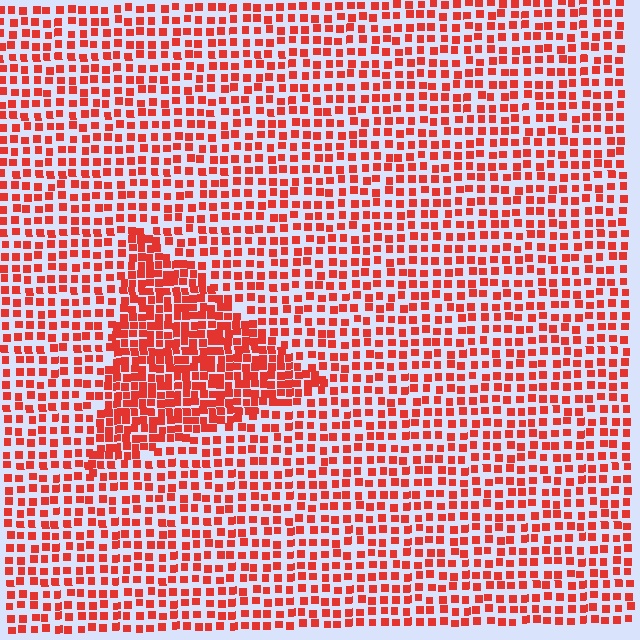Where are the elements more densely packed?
The elements are more densely packed inside the triangle boundary.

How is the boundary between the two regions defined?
The boundary is defined by a change in element density (approximately 1.8x ratio). All elements are the same color, size, and shape.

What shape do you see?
I see a triangle.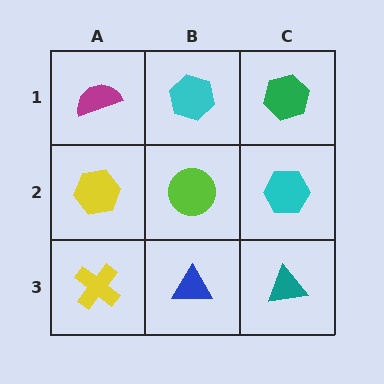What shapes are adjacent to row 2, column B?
A cyan hexagon (row 1, column B), a blue triangle (row 3, column B), a yellow hexagon (row 2, column A), a cyan hexagon (row 2, column C).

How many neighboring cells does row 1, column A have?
2.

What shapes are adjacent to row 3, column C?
A cyan hexagon (row 2, column C), a blue triangle (row 3, column B).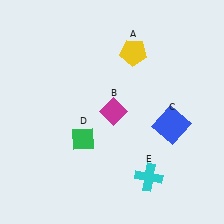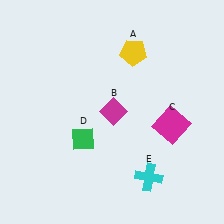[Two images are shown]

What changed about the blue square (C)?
In Image 1, C is blue. In Image 2, it changed to magenta.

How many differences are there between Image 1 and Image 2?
There is 1 difference between the two images.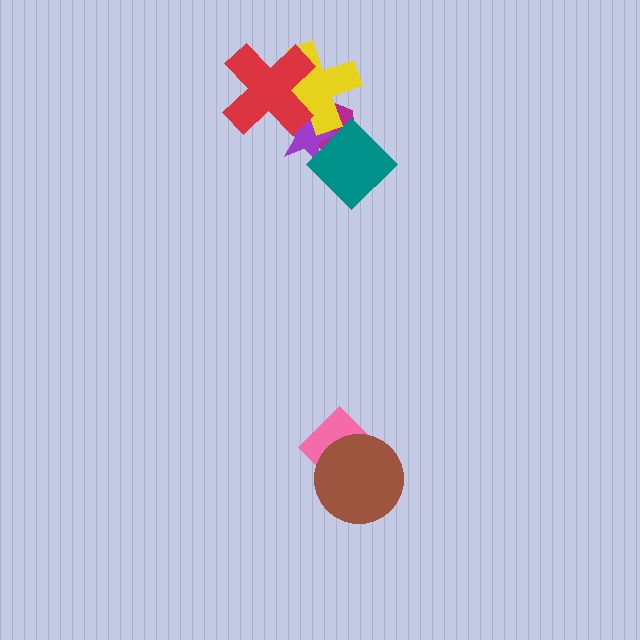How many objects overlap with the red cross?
2 objects overlap with the red cross.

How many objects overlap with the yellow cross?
3 objects overlap with the yellow cross.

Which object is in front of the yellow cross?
The red cross is in front of the yellow cross.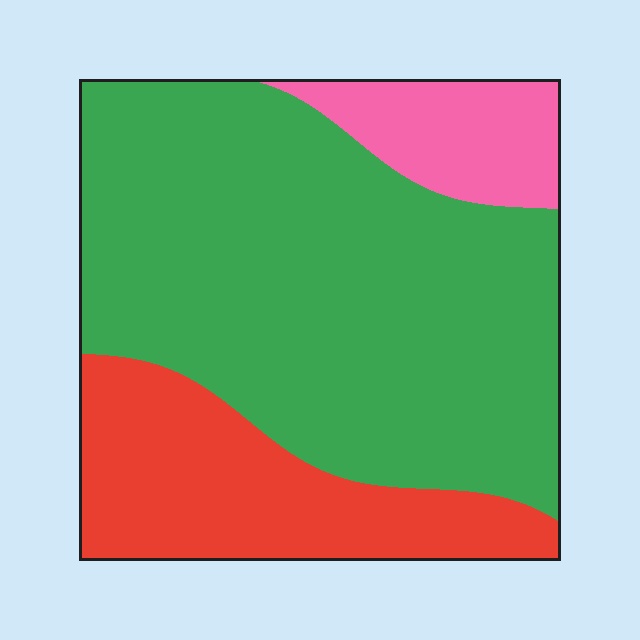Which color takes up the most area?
Green, at roughly 65%.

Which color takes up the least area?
Pink, at roughly 10%.